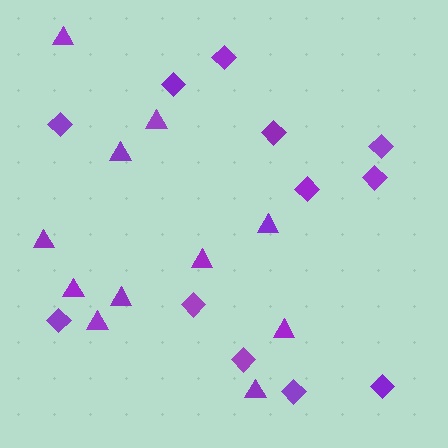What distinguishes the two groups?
There are 2 groups: one group of diamonds (12) and one group of triangles (11).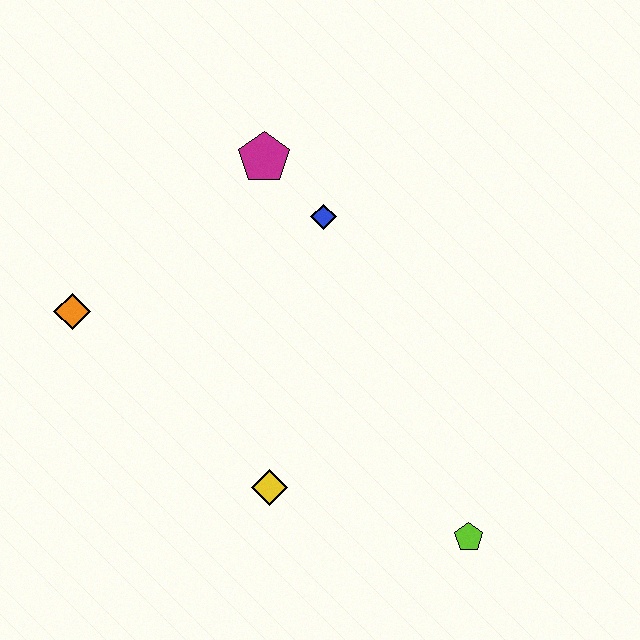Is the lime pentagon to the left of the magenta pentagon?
No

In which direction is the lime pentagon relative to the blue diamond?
The lime pentagon is below the blue diamond.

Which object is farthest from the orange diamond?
The lime pentagon is farthest from the orange diamond.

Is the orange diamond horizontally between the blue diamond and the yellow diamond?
No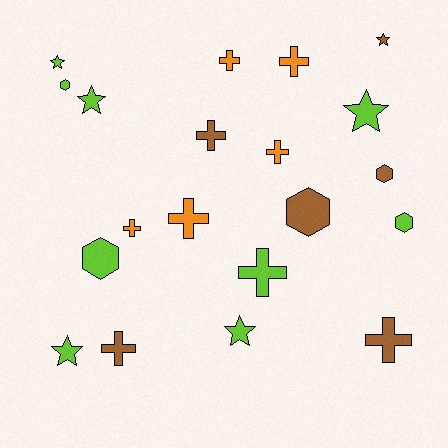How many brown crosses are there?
There are 3 brown crosses.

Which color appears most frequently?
Lime, with 9 objects.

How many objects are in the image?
There are 20 objects.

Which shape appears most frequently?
Cross, with 9 objects.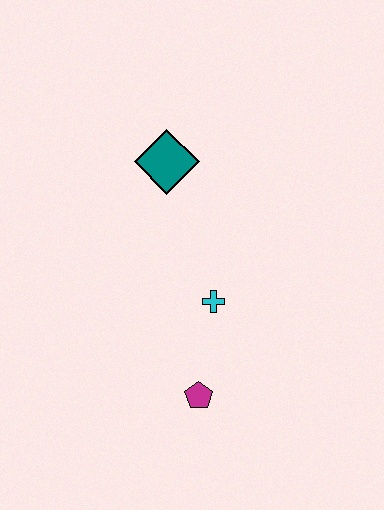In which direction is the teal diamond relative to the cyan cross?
The teal diamond is above the cyan cross.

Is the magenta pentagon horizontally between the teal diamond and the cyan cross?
Yes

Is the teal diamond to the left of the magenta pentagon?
Yes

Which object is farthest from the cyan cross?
The teal diamond is farthest from the cyan cross.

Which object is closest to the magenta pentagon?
The cyan cross is closest to the magenta pentagon.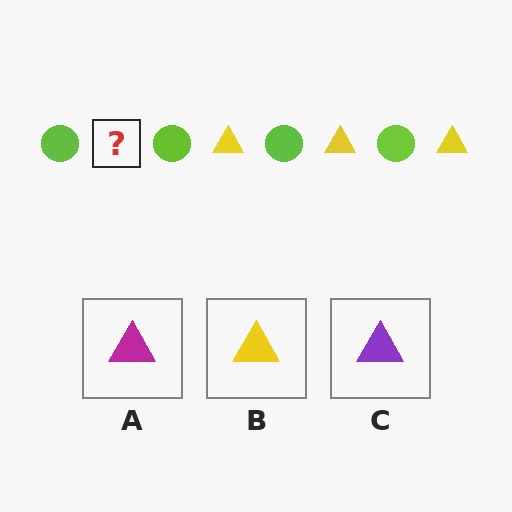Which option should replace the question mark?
Option B.